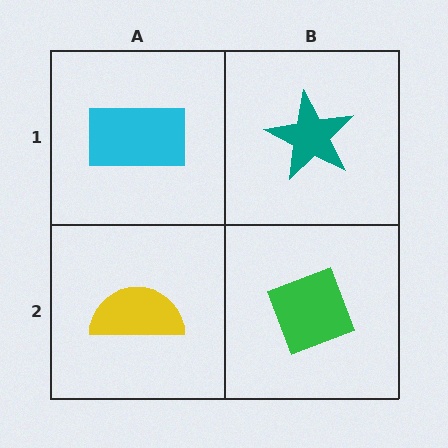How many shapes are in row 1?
2 shapes.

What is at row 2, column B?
A green diamond.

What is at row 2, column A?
A yellow semicircle.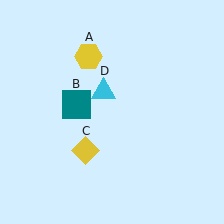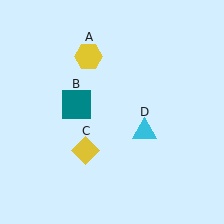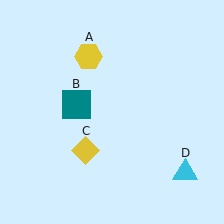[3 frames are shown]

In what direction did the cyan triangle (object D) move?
The cyan triangle (object D) moved down and to the right.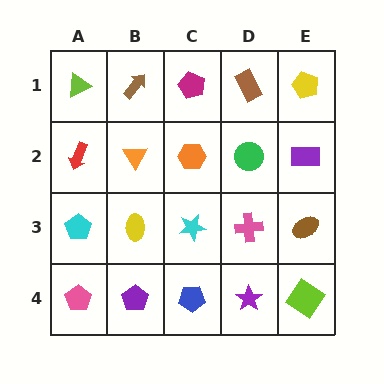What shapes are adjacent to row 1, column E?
A purple rectangle (row 2, column E), a brown rectangle (row 1, column D).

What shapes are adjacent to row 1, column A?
A red arrow (row 2, column A), a brown arrow (row 1, column B).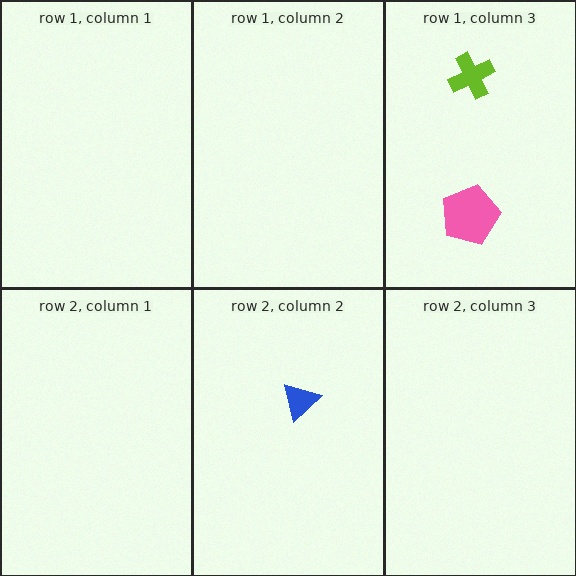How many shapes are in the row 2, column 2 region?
1.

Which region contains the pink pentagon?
The row 1, column 3 region.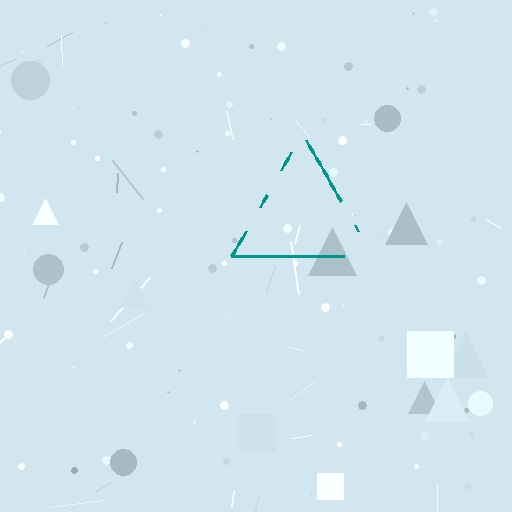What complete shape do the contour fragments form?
The contour fragments form a triangle.